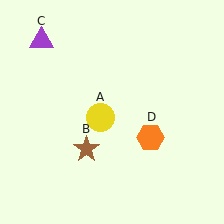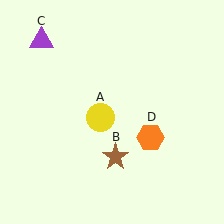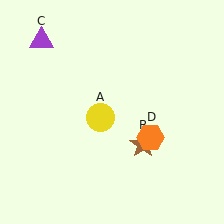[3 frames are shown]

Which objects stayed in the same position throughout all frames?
Yellow circle (object A) and purple triangle (object C) and orange hexagon (object D) remained stationary.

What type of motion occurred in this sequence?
The brown star (object B) rotated counterclockwise around the center of the scene.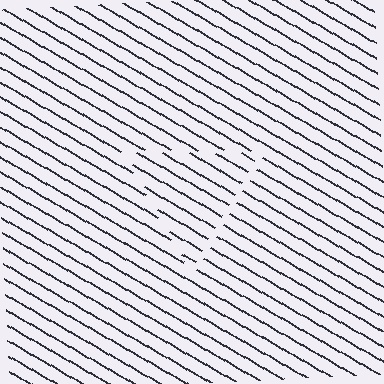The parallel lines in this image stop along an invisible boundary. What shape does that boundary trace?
An illusory triangle. The interior of the shape contains the same grating, shifted by half a period — the contour is defined by the phase discontinuity where line-ends from the inner and outer gratings abut.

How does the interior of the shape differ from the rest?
The interior of the shape contains the same grating, shifted by half a period — the contour is defined by the phase discontinuity where line-ends from the inner and outer gratings abut.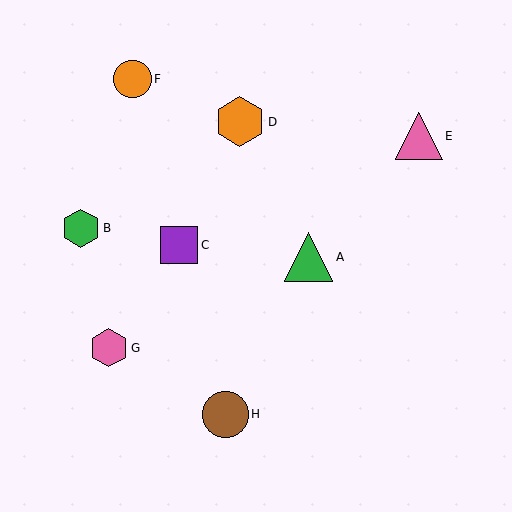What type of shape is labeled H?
Shape H is a brown circle.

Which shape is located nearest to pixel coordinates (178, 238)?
The purple square (labeled C) at (179, 245) is nearest to that location.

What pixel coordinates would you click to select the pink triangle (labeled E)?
Click at (419, 136) to select the pink triangle E.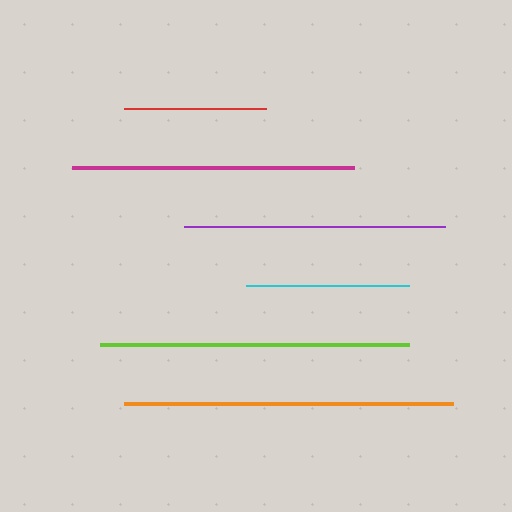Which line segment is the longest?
The orange line is the longest at approximately 329 pixels.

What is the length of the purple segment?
The purple segment is approximately 261 pixels long.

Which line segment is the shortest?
The red line is the shortest at approximately 142 pixels.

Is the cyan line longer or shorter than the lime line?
The lime line is longer than the cyan line.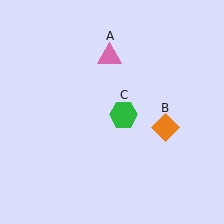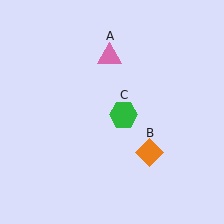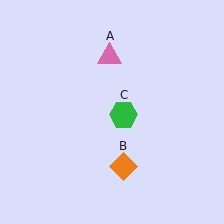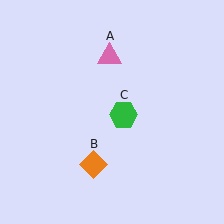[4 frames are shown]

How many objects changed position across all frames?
1 object changed position: orange diamond (object B).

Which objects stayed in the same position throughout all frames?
Pink triangle (object A) and green hexagon (object C) remained stationary.